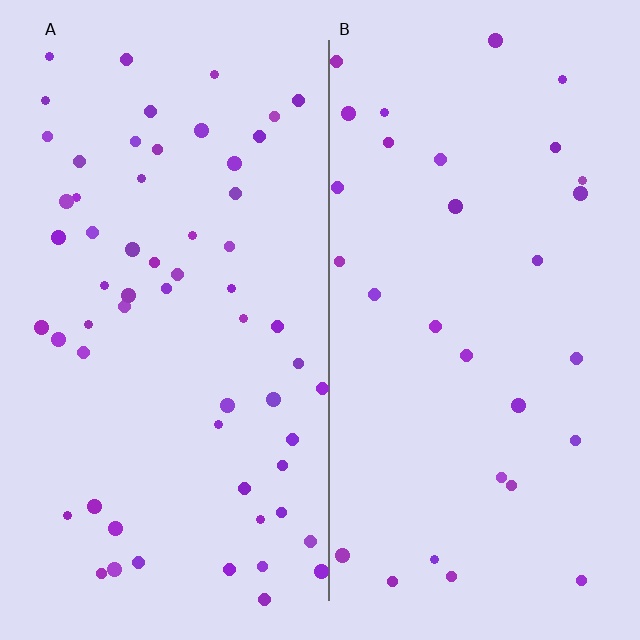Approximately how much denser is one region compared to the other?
Approximately 2.0× — region A over region B.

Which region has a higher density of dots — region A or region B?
A (the left).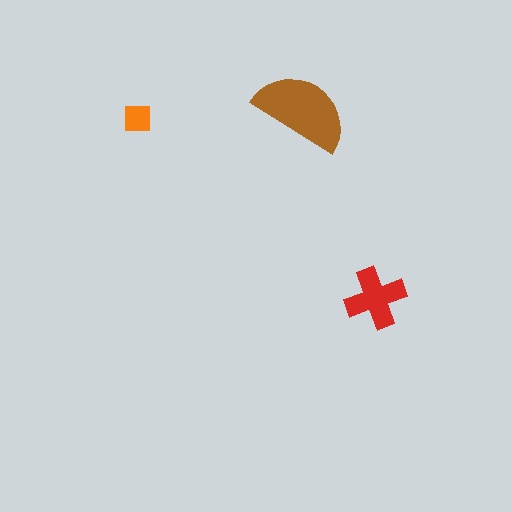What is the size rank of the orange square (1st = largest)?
3rd.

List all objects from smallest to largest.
The orange square, the red cross, the brown semicircle.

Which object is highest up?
The brown semicircle is topmost.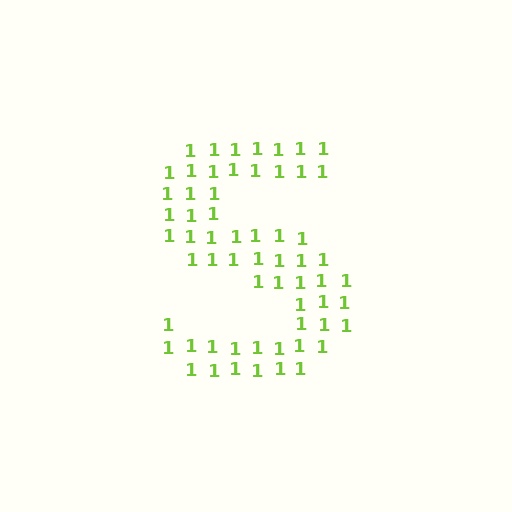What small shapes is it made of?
It is made of small digit 1's.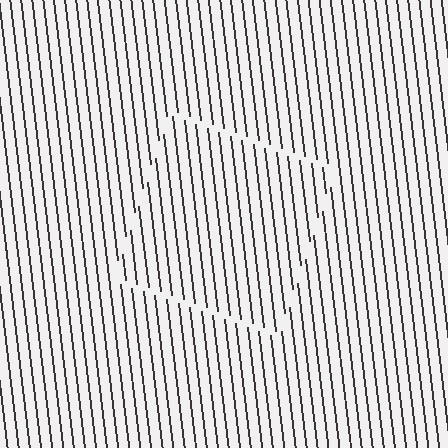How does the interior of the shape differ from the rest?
The interior of the shape contains the same grating, shifted by half a period — the contour is defined by the phase discontinuity where line-ends from the inner and outer gratings abut.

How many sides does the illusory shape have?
4 sides — the line-ends trace a square.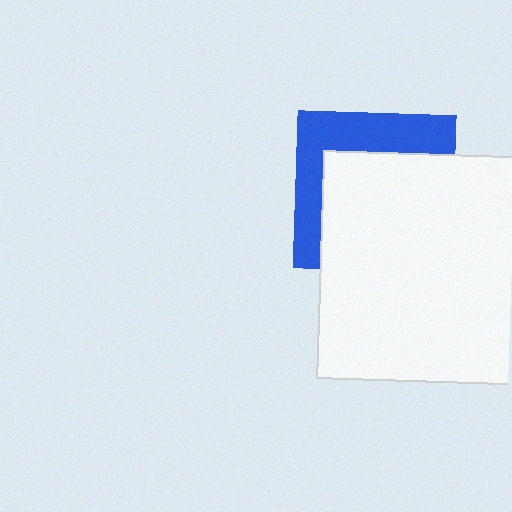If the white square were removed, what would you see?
You would see the complete blue square.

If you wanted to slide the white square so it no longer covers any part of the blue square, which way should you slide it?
Slide it toward the lower-right — that is the most direct way to separate the two shapes.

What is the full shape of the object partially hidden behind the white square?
The partially hidden object is a blue square.